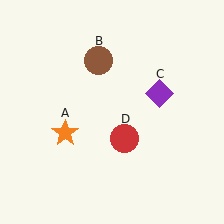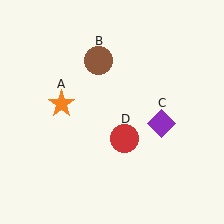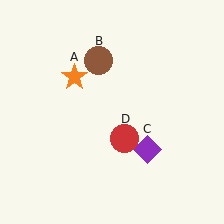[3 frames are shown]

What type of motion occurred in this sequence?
The orange star (object A), purple diamond (object C) rotated clockwise around the center of the scene.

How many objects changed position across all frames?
2 objects changed position: orange star (object A), purple diamond (object C).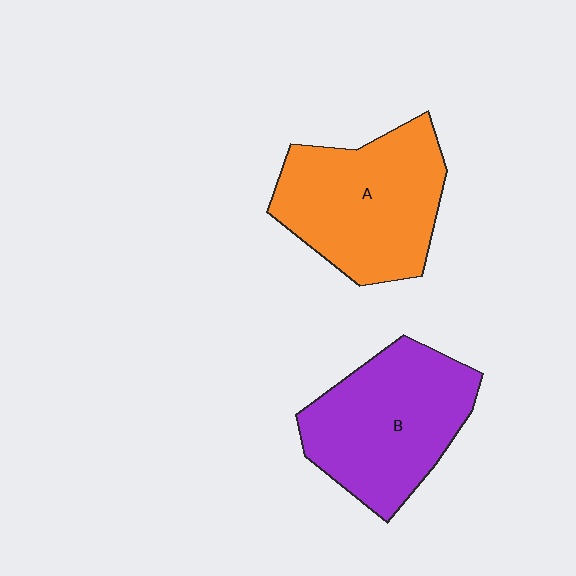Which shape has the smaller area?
Shape B (purple).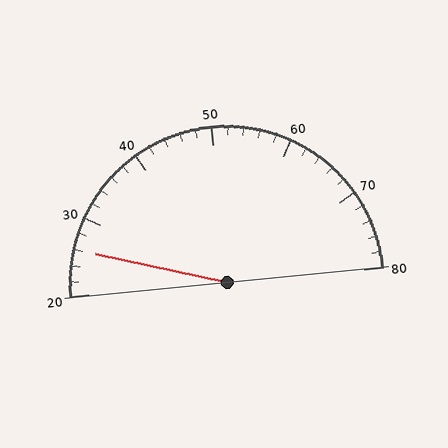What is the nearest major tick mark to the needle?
The nearest major tick mark is 30.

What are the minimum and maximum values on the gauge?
The gauge ranges from 20 to 80.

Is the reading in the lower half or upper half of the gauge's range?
The reading is in the lower half of the range (20 to 80).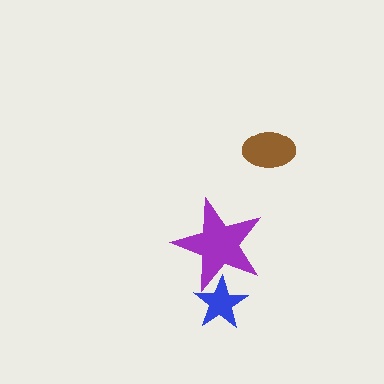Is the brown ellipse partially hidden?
No, no other shape covers it.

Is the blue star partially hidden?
Yes, it is partially covered by another shape.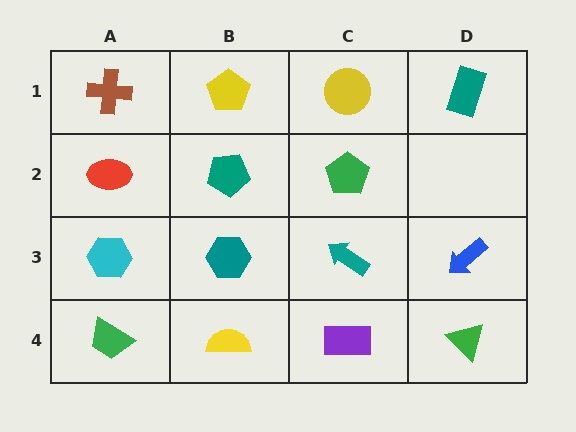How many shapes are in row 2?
3 shapes.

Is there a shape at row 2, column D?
No, that cell is empty.